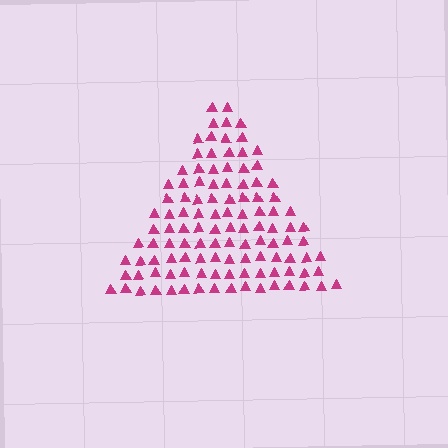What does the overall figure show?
The overall figure shows a triangle.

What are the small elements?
The small elements are triangles.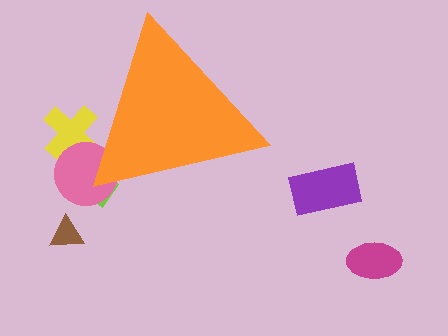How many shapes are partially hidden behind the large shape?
3 shapes are partially hidden.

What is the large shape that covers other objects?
An orange triangle.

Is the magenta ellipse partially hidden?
No, the magenta ellipse is fully visible.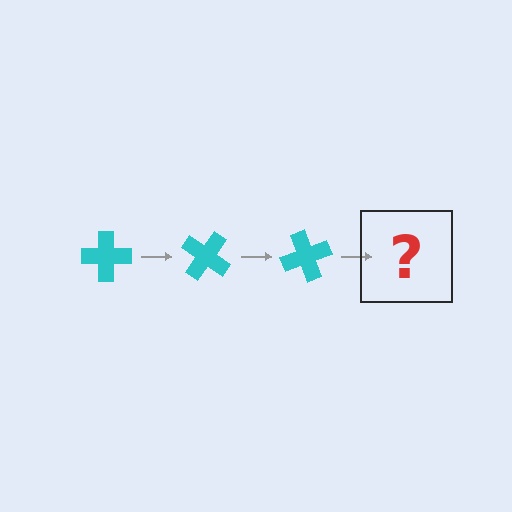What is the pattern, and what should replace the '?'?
The pattern is that the cross rotates 35 degrees each step. The '?' should be a cyan cross rotated 105 degrees.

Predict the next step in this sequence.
The next step is a cyan cross rotated 105 degrees.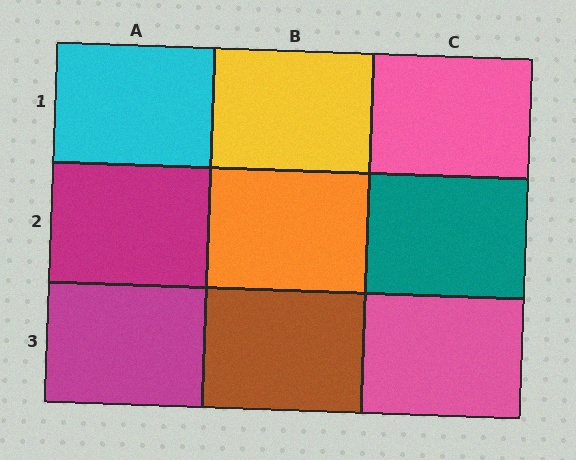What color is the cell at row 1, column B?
Yellow.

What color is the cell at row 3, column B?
Brown.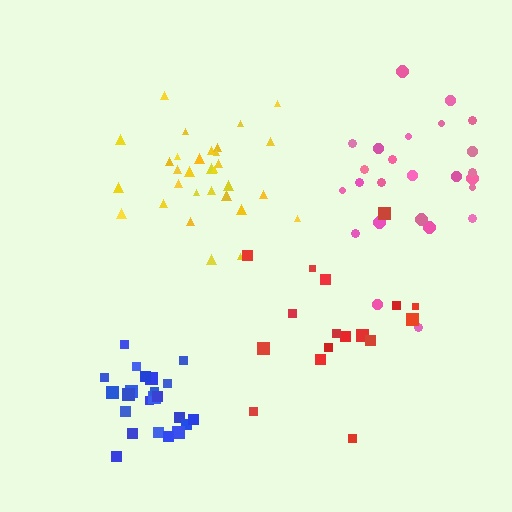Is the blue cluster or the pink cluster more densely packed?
Blue.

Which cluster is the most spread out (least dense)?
Red.